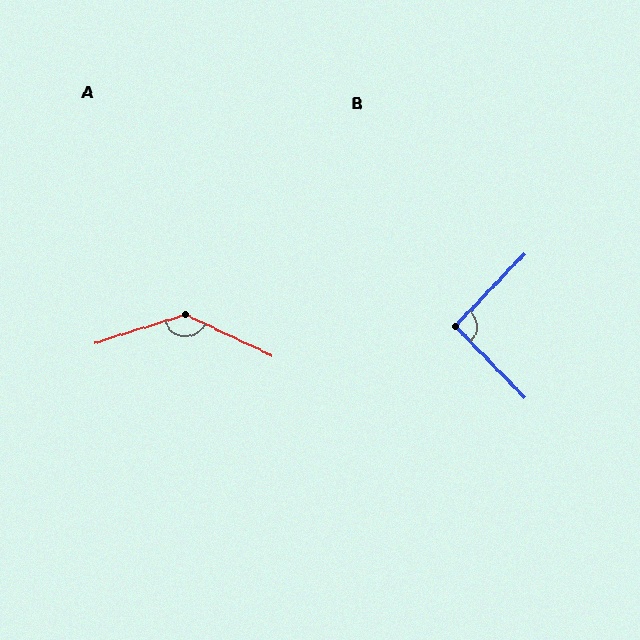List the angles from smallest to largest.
B (92°), A (137°).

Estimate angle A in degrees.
Approximately 137 degrees.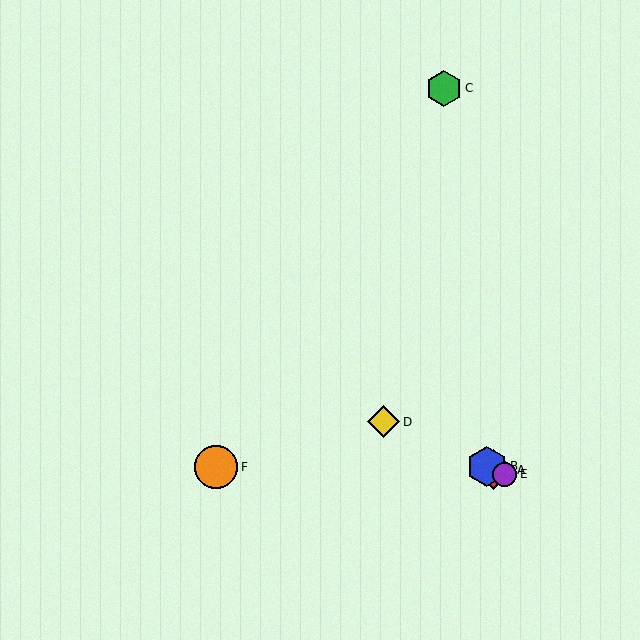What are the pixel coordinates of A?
Object A is at (494, 470).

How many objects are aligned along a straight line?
4 objects (A, B, D, E) are aligned along a straight line.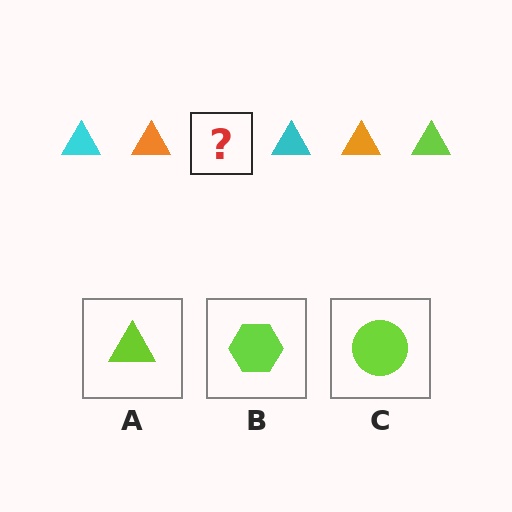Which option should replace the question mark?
Option A.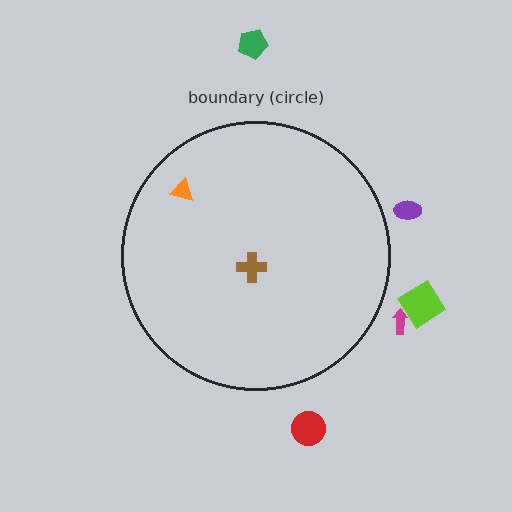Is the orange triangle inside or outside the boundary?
Inside.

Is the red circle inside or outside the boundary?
Outside.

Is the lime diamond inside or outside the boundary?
Outside.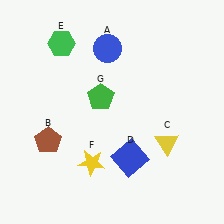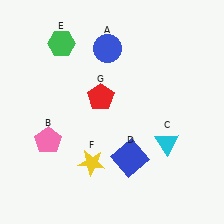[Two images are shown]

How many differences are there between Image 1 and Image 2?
There are 3 differences between the two images.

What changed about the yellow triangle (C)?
In Image 1, C is yellow. In Image 2, it changed to cyan.